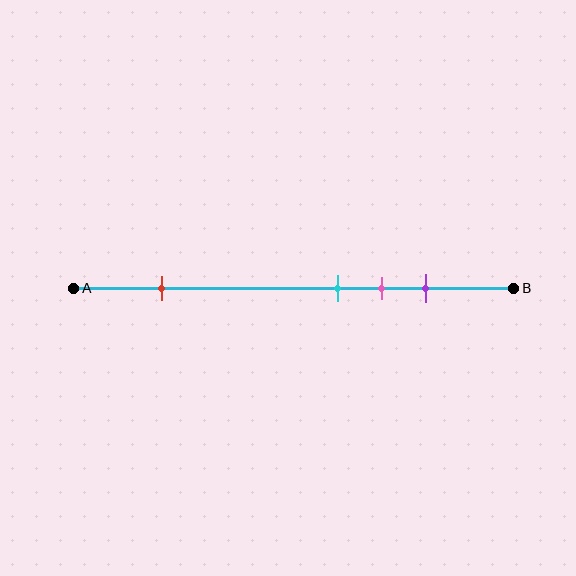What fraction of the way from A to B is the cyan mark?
The cyan mark is approximately 60% (0.6) of the way from A to B.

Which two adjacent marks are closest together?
The cyan and pink marks are the closest adjacent pair.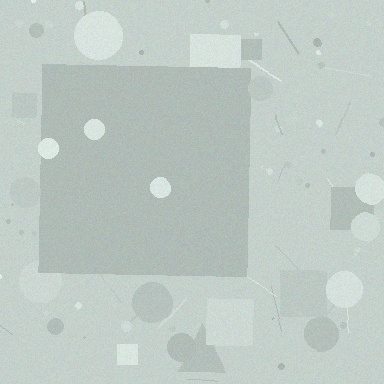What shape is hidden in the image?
A square is hidden in the image.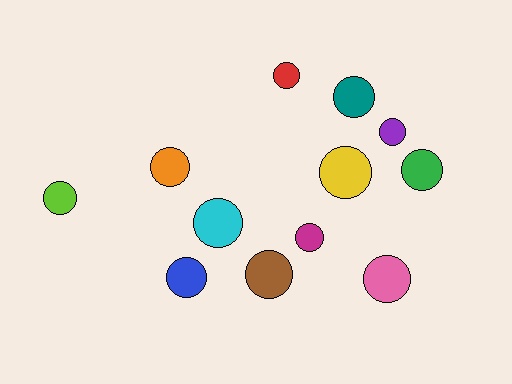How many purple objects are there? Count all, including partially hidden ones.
There is 1 purple object.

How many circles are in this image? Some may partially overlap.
There are 12 circles.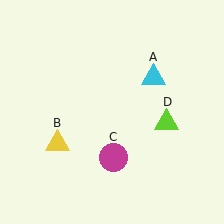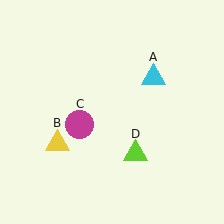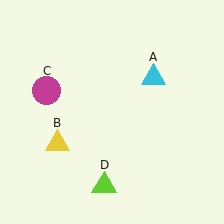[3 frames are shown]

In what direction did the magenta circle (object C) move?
The magenta circle (object C) moved up and to the left.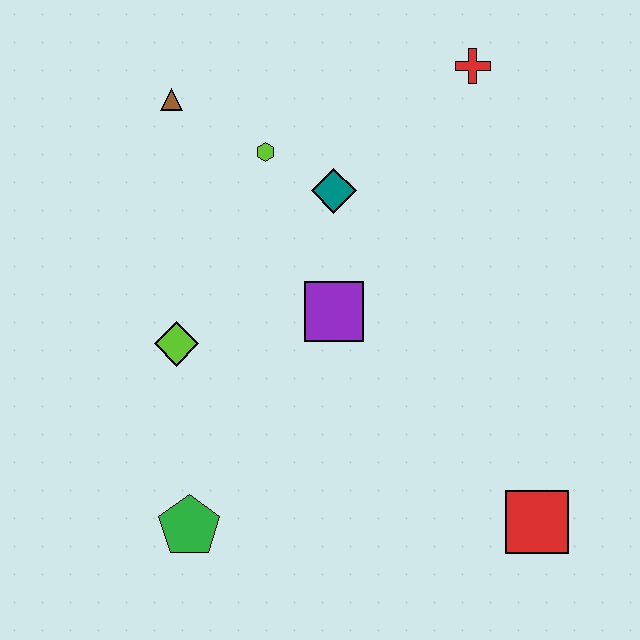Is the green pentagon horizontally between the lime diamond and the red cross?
Yes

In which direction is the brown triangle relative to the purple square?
The brown triangle is above the purple square.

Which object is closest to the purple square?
The teal diamond is closest to the purple square.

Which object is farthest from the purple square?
The red square is farthest from the purple square.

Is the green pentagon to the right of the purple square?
No